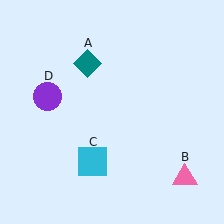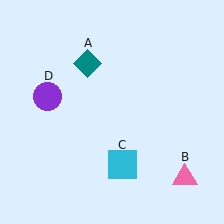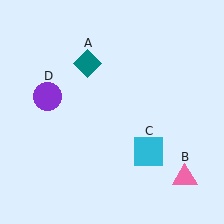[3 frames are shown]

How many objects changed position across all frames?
1 object changed position: cyan square (object C).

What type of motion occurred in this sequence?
The cyan square (object C) rotated counterclockwise around the center of the scene.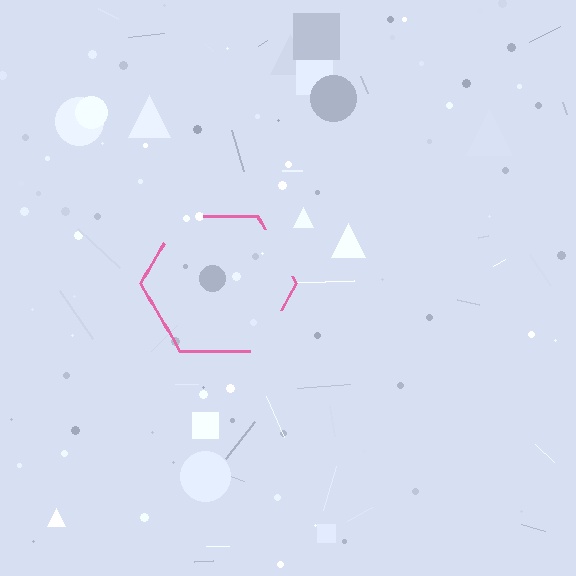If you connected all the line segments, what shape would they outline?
They would outline a hexagon.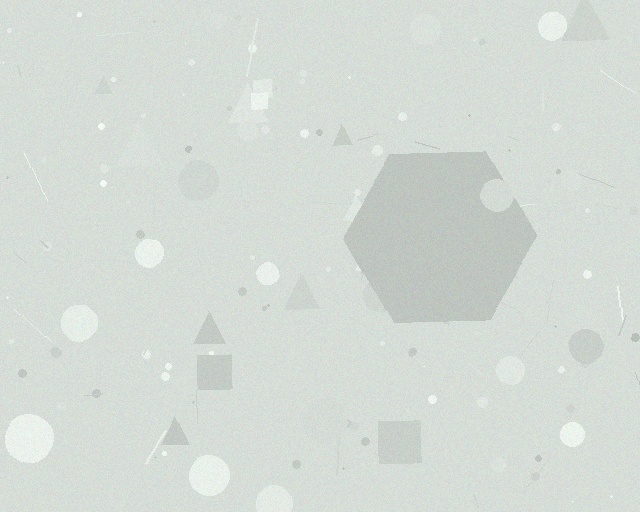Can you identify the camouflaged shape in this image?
The camouflaged shape is a hexagon.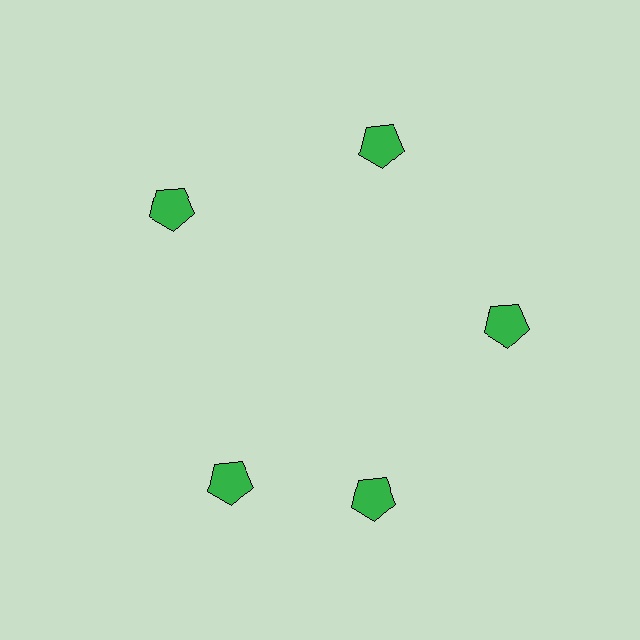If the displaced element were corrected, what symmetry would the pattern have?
It would have 5-fold rotational symmetry — the pattern would map onto itself every 72 degrees.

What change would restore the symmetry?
The symmetry would be restored by rotating it back into even spacing with its neighbors so that all 5 pentagons sit at equal angles and equal distance from the center.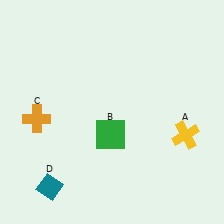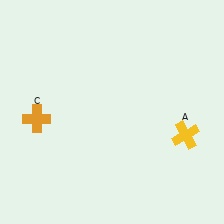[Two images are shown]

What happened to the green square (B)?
The green square (B) was removed in Image 2. It was in the bottom-left area of Image 1.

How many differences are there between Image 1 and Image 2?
There are 2 differences between the two images.